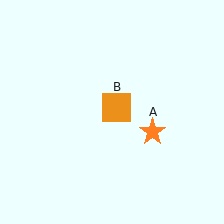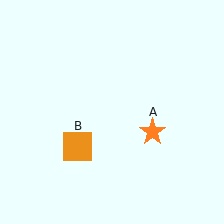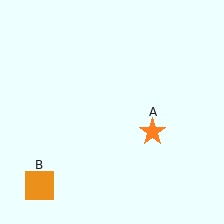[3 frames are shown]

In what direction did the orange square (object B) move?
The orange square (object B) moved down and to the left.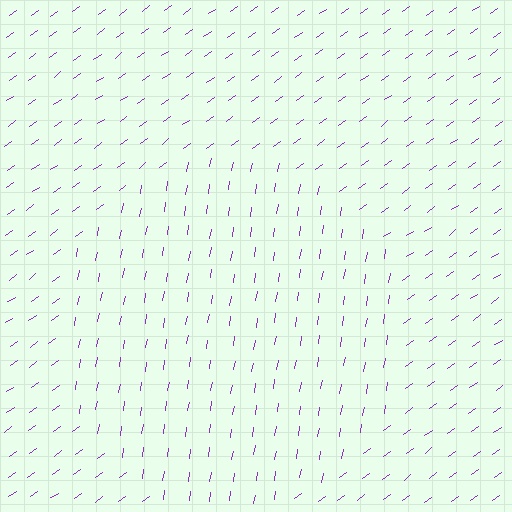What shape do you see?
I see a circle.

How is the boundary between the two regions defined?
The boundary is defined purely by a change in line orientation (approximately 45 degrees difference). All lines are the same color and thickness.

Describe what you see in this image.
The image is filled with small purple line segments. A circle region in the image has lines oriented differently from the surrounding lines, creating a visible texture boundary.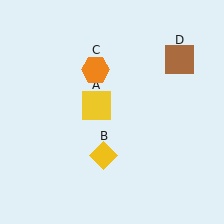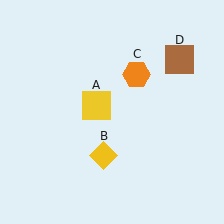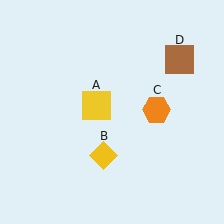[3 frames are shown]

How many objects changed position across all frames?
1 object changed position: orange hexagon (object C).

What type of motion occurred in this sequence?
The orange hexagon (object C) rotated clockwise around the center of the scene.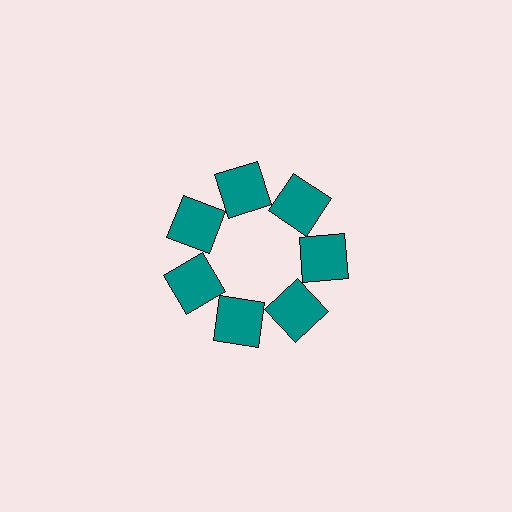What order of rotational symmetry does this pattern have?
This pattern has 7-fold rotational symmetry.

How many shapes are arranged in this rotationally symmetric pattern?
There are 7 shapes, arranged in 7 groups of 1.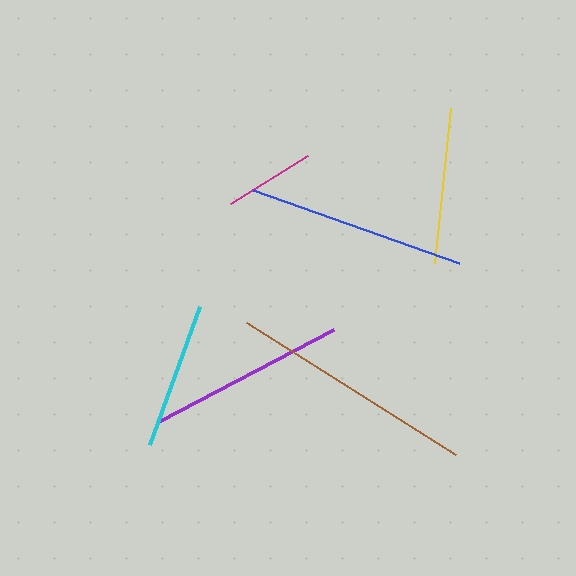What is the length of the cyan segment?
The cyan segment is approximately 147 pixels long.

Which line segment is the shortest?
The magenta line is the shortest at approximately 90 pixels.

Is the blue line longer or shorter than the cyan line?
The blue line is longer than the cyan line.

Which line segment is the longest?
The brown line is the longest at approximately 247 pixels.